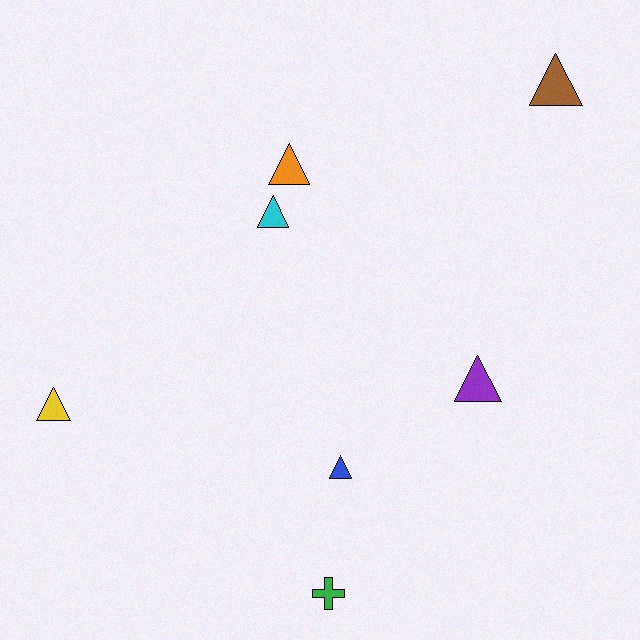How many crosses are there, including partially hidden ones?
There is 1 cross.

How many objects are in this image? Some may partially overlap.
There are 7 objects.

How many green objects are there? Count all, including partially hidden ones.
There is 1 green object.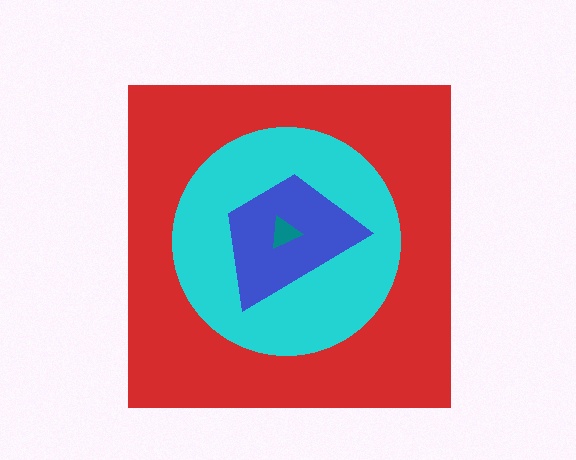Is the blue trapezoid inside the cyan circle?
Yes.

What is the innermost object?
The teal triangle.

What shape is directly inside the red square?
The cyan circle.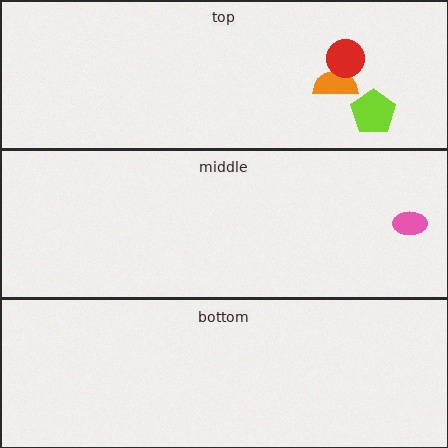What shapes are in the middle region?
The pink ellipse.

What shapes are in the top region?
The orange semicircle, the red circle, the lime pentagon.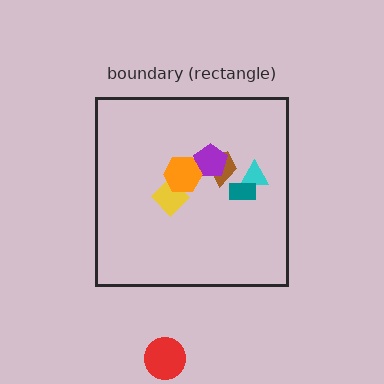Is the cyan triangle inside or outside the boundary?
Inside.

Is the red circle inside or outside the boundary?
Outside.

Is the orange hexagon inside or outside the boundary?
Inside.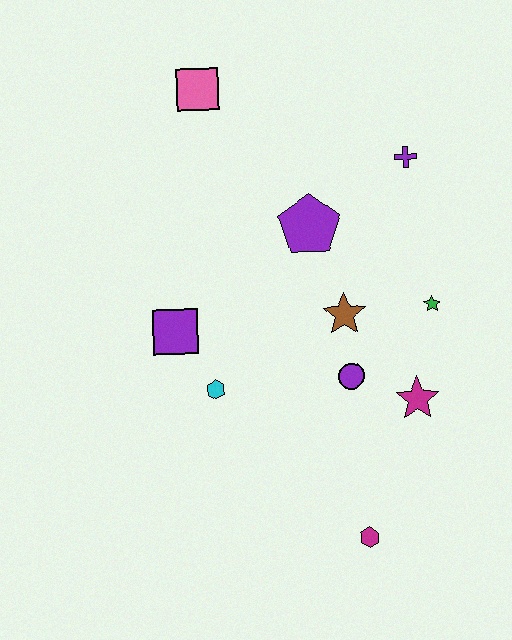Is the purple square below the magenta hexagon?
No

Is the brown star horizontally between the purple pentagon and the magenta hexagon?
Yes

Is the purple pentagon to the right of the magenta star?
No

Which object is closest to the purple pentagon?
The brown star is closest to the purple pentagon.